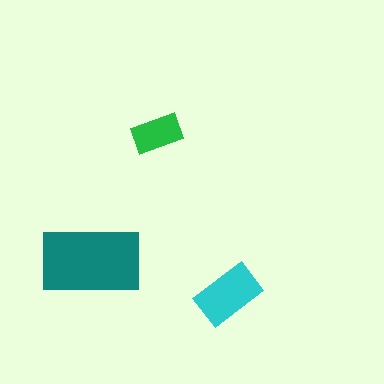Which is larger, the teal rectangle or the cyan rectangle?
The teal one.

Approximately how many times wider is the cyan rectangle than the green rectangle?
About 1.5 times wider.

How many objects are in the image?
There are 3 objects in the image.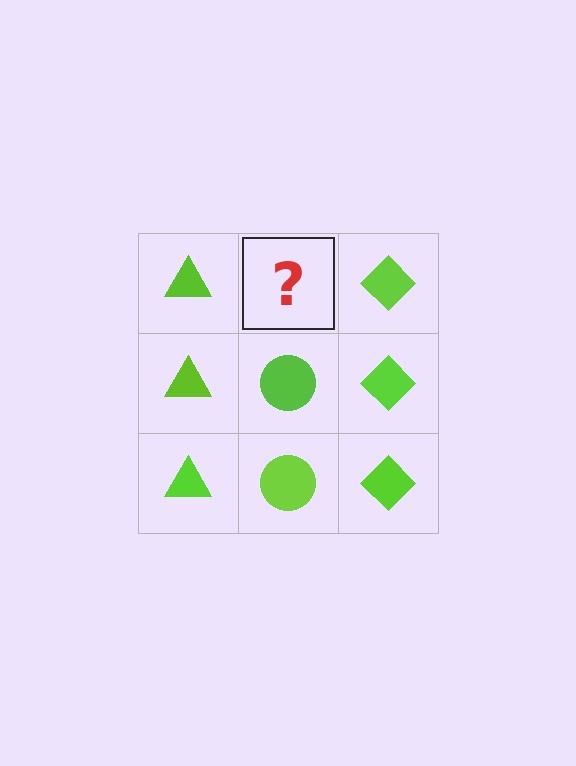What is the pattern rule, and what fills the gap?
The rule is that each column has a consistent shape. The gap should be filled with a lime circle.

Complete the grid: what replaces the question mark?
The question mark should be replaced with a lime circle.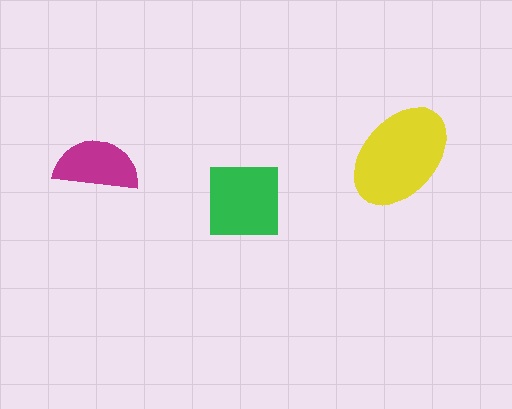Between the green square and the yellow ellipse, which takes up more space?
The yellow ellipse.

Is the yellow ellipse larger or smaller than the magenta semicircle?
Larger.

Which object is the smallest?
The magenta semicircle.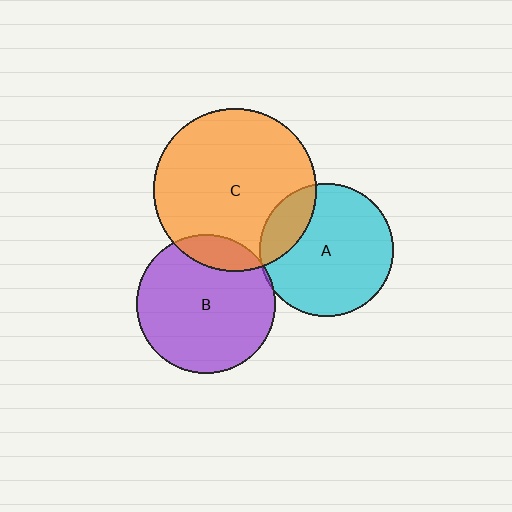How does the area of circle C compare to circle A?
Approximately 1.5 times.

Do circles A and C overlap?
Yes.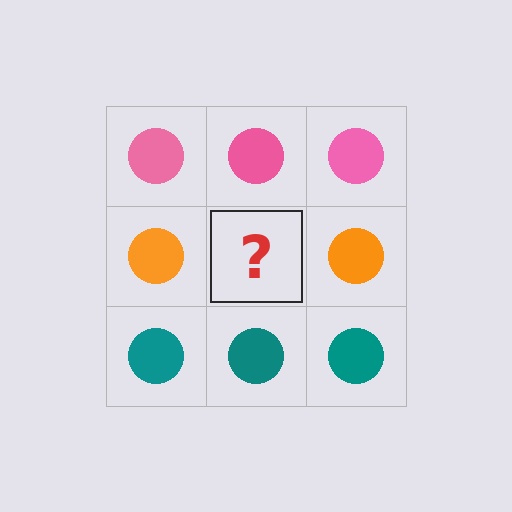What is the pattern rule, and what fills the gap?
The rule is that each row has a consistent color. The gap should be filled with an orange circle.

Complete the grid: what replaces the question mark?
The question mark should be replaced with an orange circle.